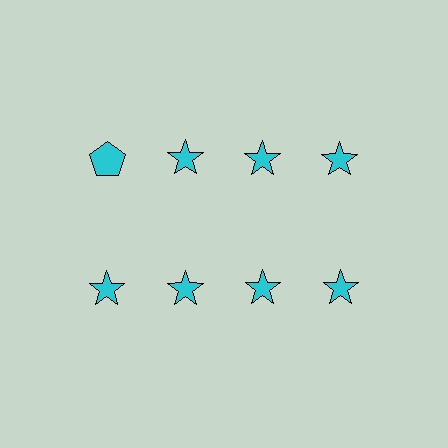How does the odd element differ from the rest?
It has a different shape: pentagon instead of star.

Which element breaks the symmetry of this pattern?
The cyan pentagon in the top row, leftmost column breaks the symmetry. All other shapes are cyan stars.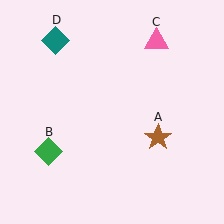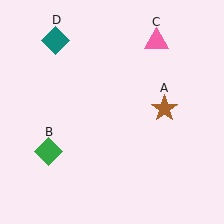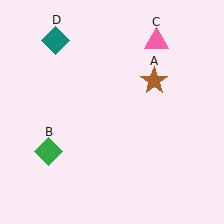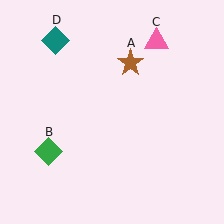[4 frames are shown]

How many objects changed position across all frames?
1 object changed position: brown star (object A).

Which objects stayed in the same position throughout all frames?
Green diamond (object B) and pink triangle (object C) and teal diamond (object D) remained stationary.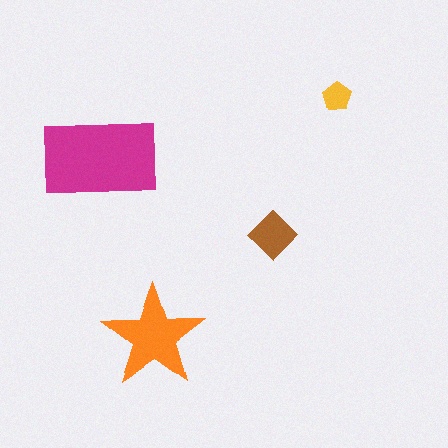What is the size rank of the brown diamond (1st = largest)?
3rd.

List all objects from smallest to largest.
The yellow pentagon, the brown diamond, the orange star, the magenta rectangle.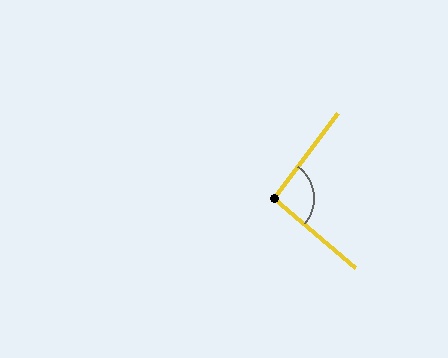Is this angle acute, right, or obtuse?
It is approximately a right angle.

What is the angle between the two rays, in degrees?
Approximately 94 degrees.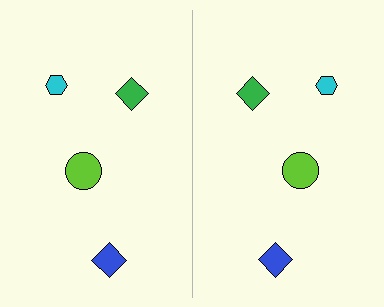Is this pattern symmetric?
Yes, this pattern has bilateral (reflection) symmetry.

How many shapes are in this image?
There are 8 shapes in this image.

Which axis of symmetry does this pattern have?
The pattern has a vertical axis of symmetry running through the center of the image.